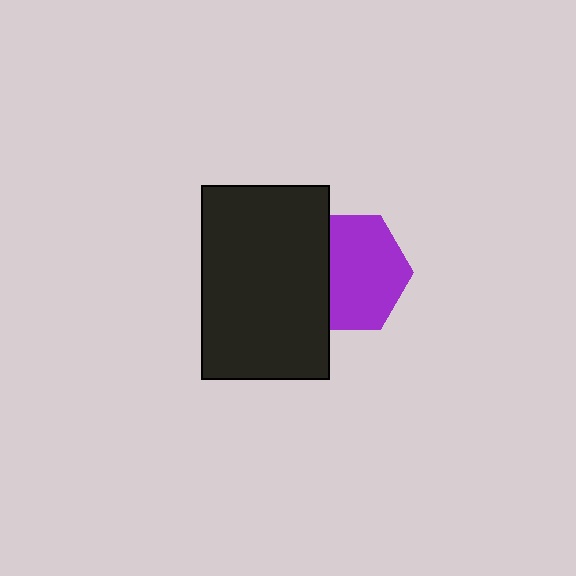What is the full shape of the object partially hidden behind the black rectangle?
The partially hidden object is a purple hexagon.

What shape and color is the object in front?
The object in front is a black rectangle.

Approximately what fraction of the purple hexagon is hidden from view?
Roughly 32% of the purple hexagon is hidden behind the black rectangle.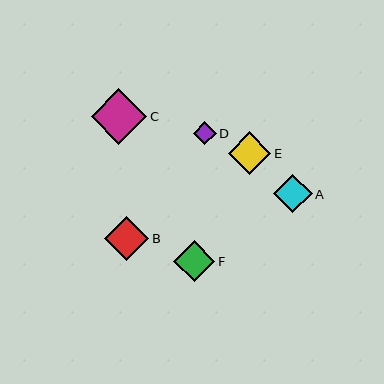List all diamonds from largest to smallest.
From largest to smallest: C, B, E, F, A, D.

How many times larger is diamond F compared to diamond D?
Diamond F is approximately 1.8 times the size of diamond D.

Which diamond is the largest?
Diamond C is the largest with a size of approximately 56 pixels.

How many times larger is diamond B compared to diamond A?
Diamond B is approximately 1.2 times the size of diamond A.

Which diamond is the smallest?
Diamond D is the smallest with a size of approximately 23 pixels.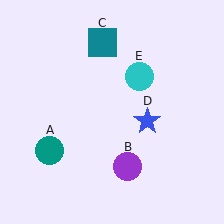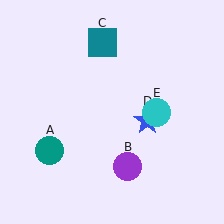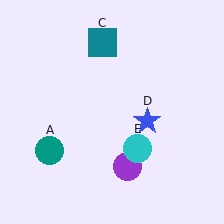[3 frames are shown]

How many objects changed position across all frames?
1 object changed position: cyan circle (object E).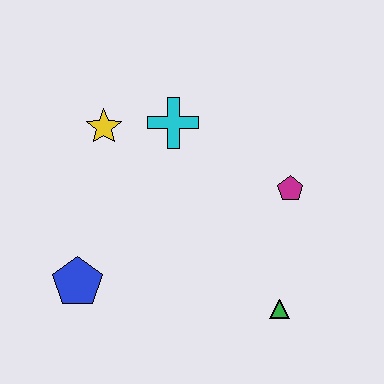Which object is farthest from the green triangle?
The yellow star is farthest from the green triangle.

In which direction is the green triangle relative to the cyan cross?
The green triangle is below the cyan cross.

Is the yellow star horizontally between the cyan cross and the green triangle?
No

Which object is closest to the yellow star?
The cyan cross is closest to the yellow star.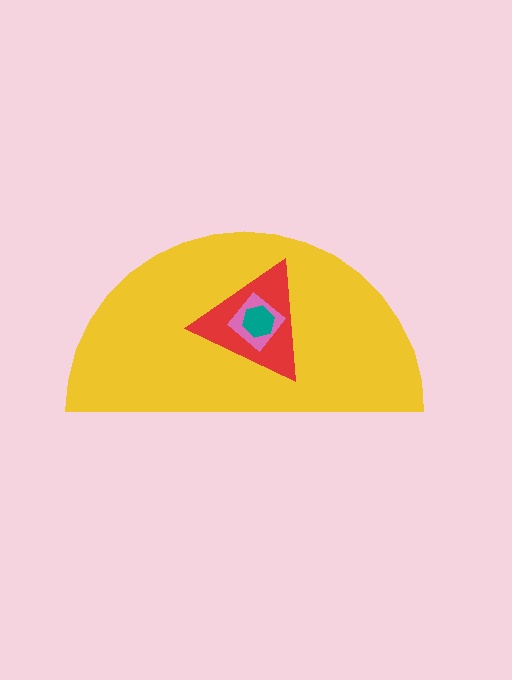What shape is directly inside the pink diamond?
The teal hexagon.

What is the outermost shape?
The yellow semicircle.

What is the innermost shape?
The teal hexagon.